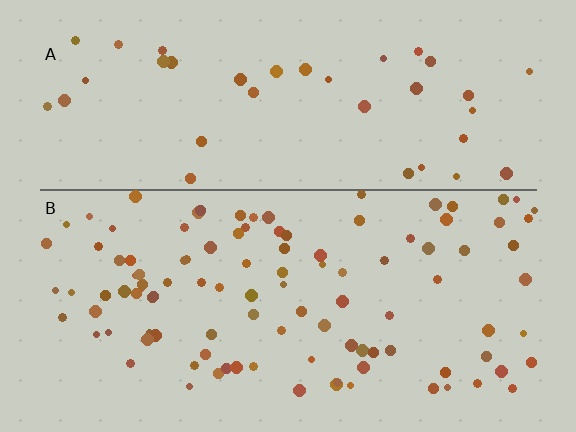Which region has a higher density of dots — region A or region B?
B (the bottom).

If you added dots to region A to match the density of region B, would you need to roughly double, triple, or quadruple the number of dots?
Approximately triple.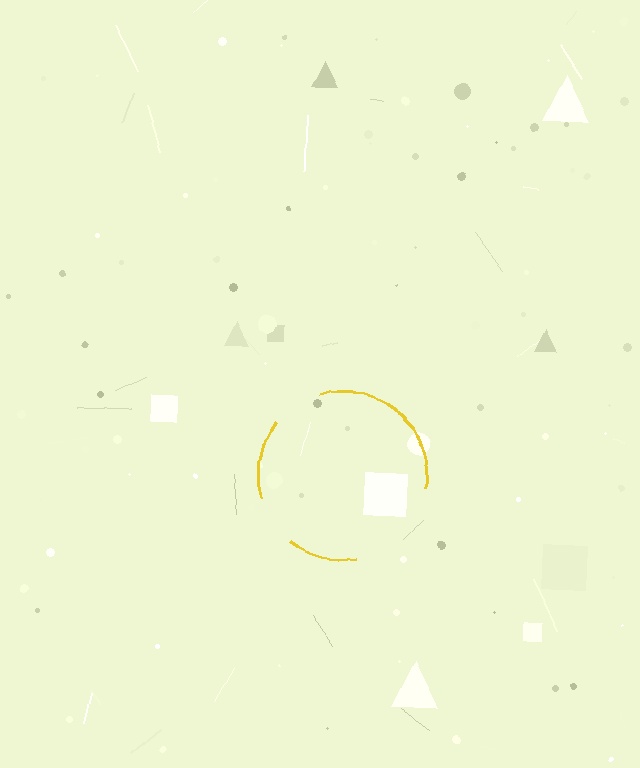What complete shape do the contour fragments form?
The contour fragments form a circle.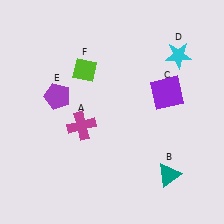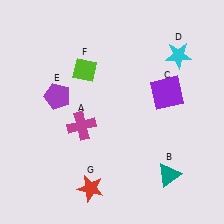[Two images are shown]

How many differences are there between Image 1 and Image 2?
There is 1 difference between the two images.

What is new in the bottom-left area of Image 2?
A red star (G) was added in the bottom-left area of Image 2.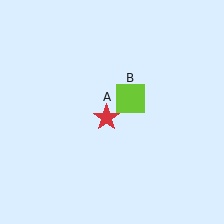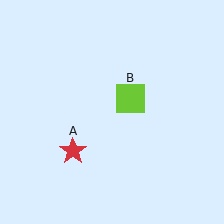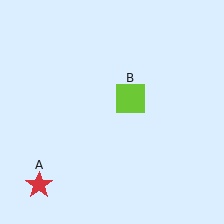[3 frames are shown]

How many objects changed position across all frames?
1 object changed position: red star (object A).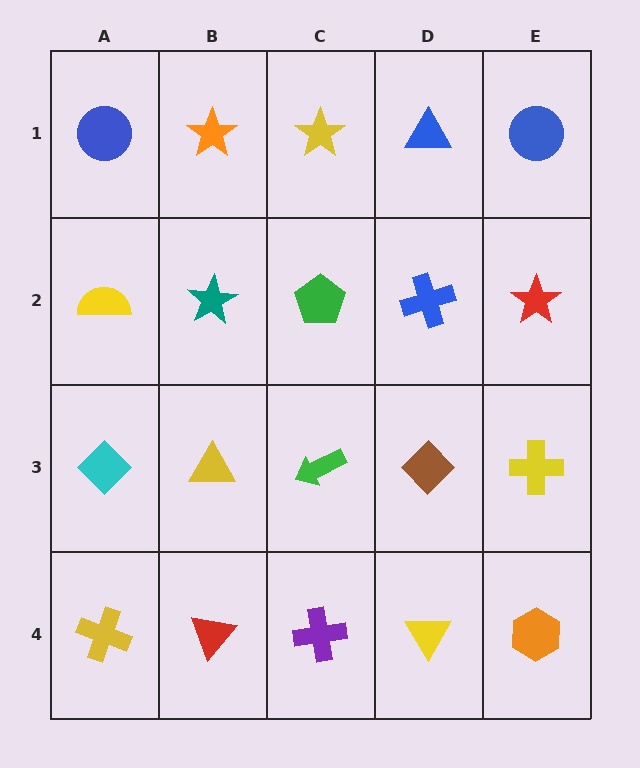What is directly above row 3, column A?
A yellow semicircle.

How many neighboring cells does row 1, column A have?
2.